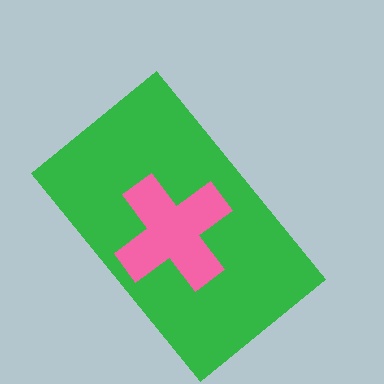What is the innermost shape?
The pink cross.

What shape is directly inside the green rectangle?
The pink cross.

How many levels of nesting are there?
2.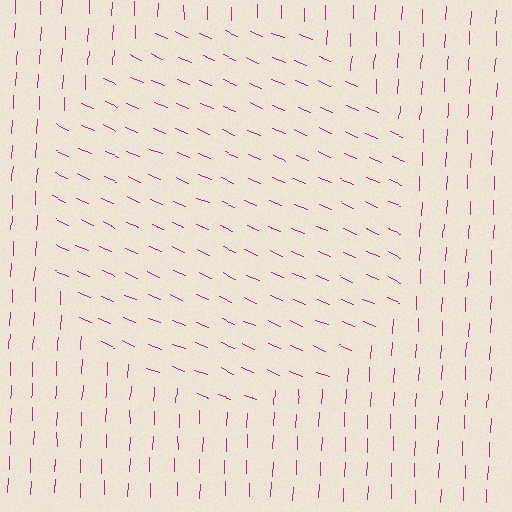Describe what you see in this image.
The image is filled with small magenta line segments. A circle region in the image has lines oriented differently from the surrounding lines, creating a visible texture boundary.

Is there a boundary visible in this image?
Yes, there is a texture boundary formed by a change in line orientation.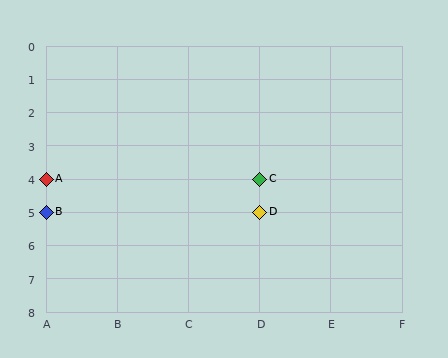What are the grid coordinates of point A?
Point A is at grid coordinates (A, 4).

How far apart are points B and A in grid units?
Points B and A are 1 row apart.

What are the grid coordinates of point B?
Point B is at grid coordinates (A, 5).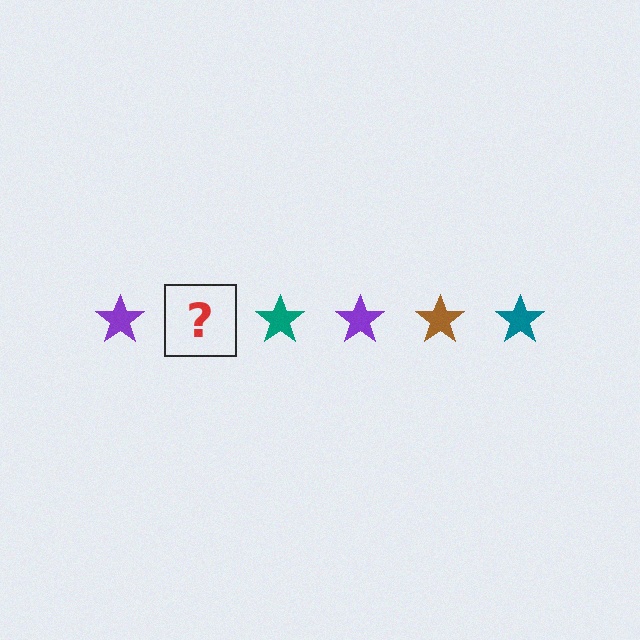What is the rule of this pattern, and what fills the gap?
The rule is that the pattern cycles through purple, brown, teal stars. The gap should be filled with a brown star.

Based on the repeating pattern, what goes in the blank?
The blank should be a brown star.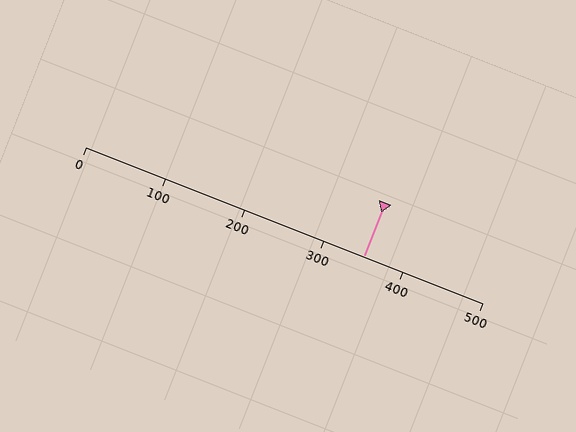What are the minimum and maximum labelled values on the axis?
The axis runs from 0 to 500.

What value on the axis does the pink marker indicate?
The marker indicates approximately 350.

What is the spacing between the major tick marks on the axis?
The major ticks are spaced 100 apart.